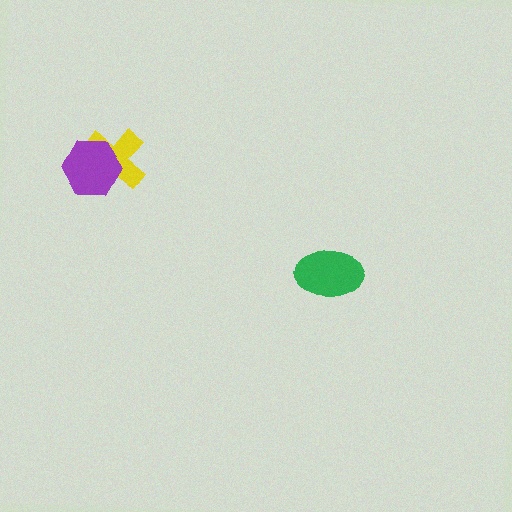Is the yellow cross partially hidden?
Yes, it is partially covered by another shape.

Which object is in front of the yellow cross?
The purple hexagon is in front of the yellow cross.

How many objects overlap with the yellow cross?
1 object overlaps with the yellow cross.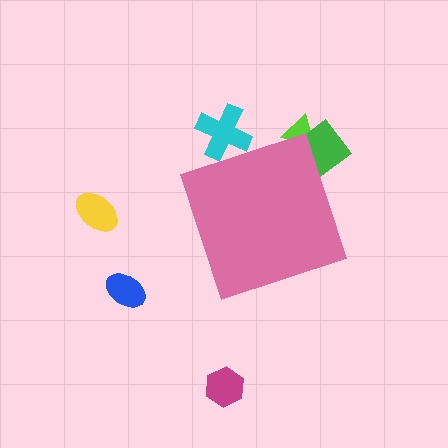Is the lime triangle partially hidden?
Yes, the lime triangle is partially hidden behind the pink diamond.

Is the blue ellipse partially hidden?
No, the blue ellipse is fully visible.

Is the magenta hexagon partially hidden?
No, the magenta hexagon is fully visible.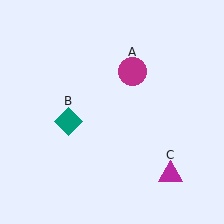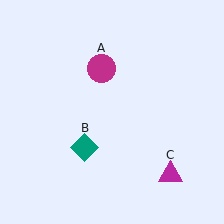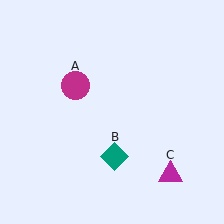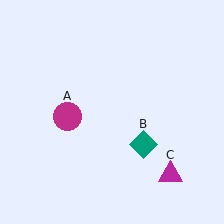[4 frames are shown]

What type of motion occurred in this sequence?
The magenta circle (object A), teal diamond (object B) rotated counterclockwise around the center of the scene.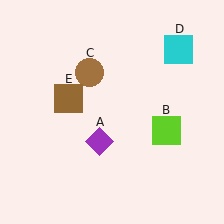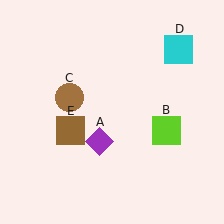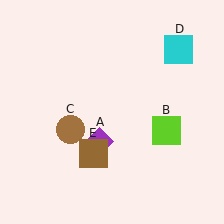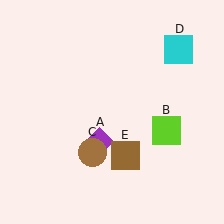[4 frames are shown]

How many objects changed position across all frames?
2 objects changed position: brown circle (object C), brown square (object E).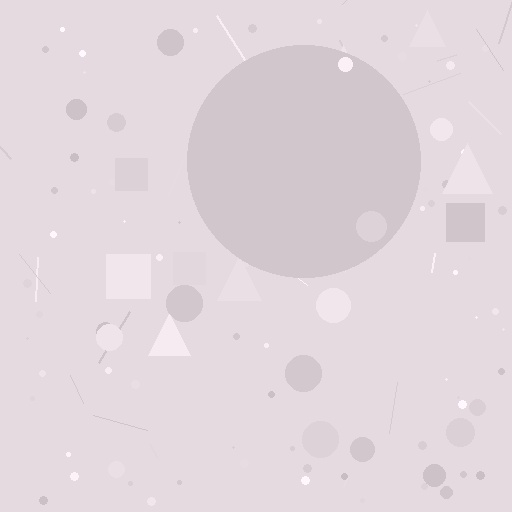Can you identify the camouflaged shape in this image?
The camouflaged shape is a circle.